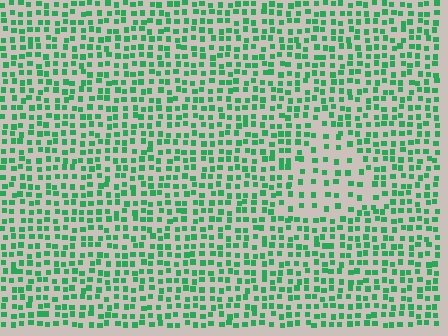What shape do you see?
I see a triangle.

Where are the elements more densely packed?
The elements are more densely packed outside the triangle boundary.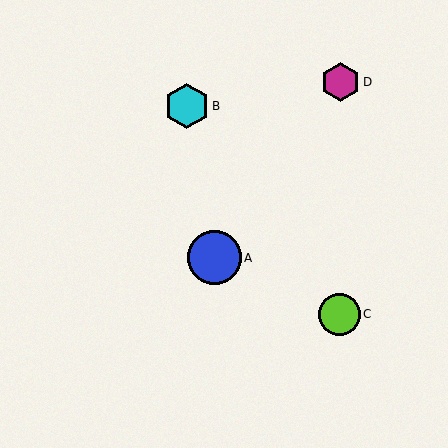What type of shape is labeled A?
Shape A is a blue circle.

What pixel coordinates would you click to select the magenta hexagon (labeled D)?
Click at (341, 82) to select the magenta hexagon D.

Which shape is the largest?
The blue circle (labeled A) is the largest.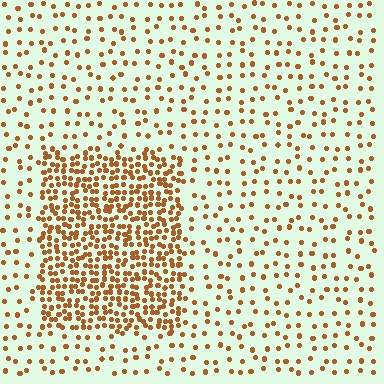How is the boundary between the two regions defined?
The boundary is defined by a change in element density (approximately 3.1x ratio). All elements are the same color, size, and shape.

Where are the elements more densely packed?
The elements are more densely packed inside the rectangle boundary.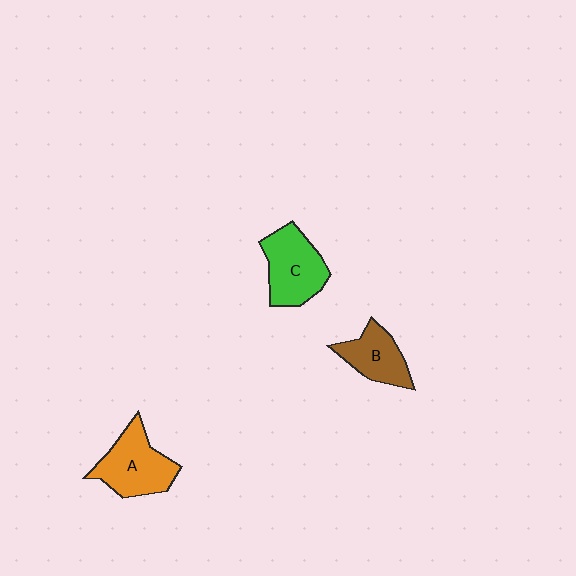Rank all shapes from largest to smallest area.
From largest to smallest: A (orange), C (green), B (brown).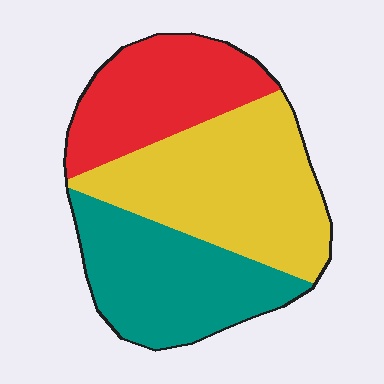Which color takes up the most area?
Yellow, at roughly 40%.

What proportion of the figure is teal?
Teal covers about 30% of the figure.